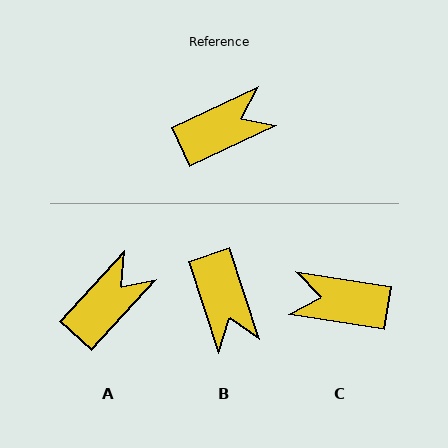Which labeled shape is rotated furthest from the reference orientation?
C, about 146 degrees away.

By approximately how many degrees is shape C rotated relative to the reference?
Approximately 146 degrees counter-clockwise.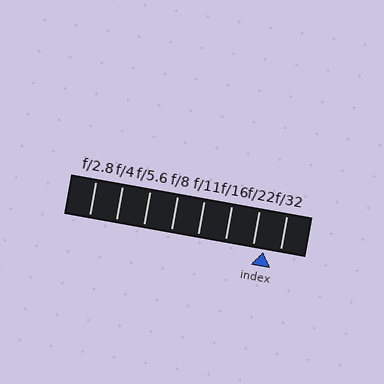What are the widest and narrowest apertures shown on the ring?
The widest aperture shown is f/2.8 and the narrowest is f/32.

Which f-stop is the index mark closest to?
The index mark is closest to f/22.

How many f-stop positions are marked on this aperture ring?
There are 8 f-stop positions marked.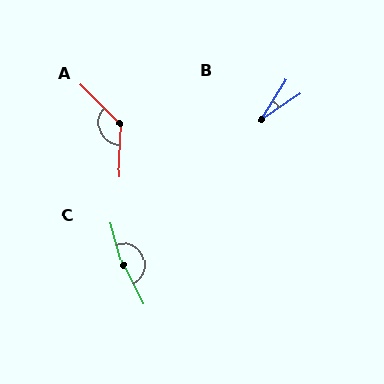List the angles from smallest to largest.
B (25°), A (132°), C (169°).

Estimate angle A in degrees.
Approximately 132 degrees.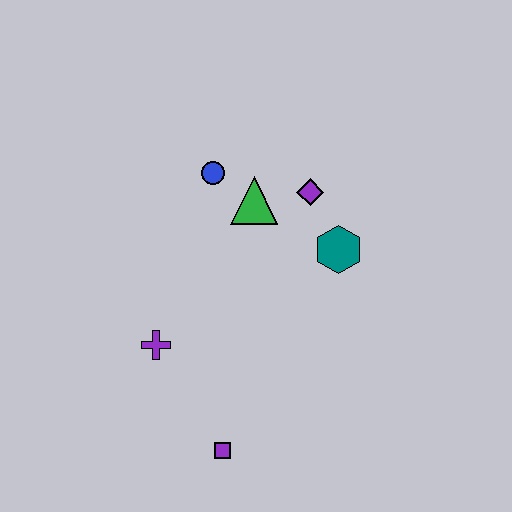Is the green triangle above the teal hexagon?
Yes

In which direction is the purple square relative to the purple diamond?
The purple square is below the purple diamond.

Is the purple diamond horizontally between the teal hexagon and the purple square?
Yes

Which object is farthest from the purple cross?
The purple diamond is farthest from the purple cross.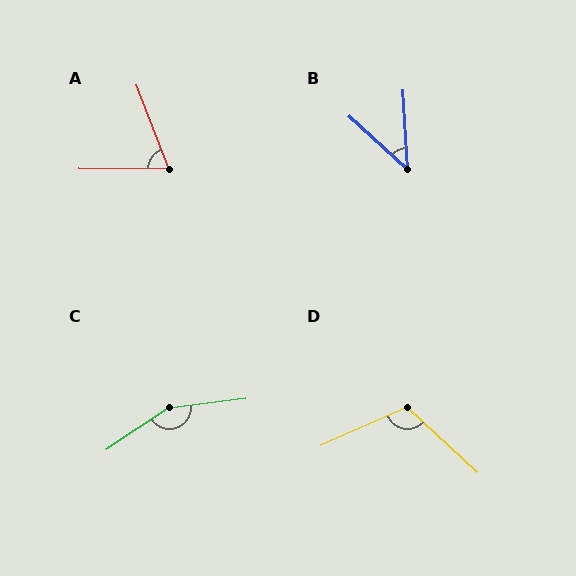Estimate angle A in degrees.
Approximately 69 degrees.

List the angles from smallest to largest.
B (44°), A (69°), D (113°), C (153°).